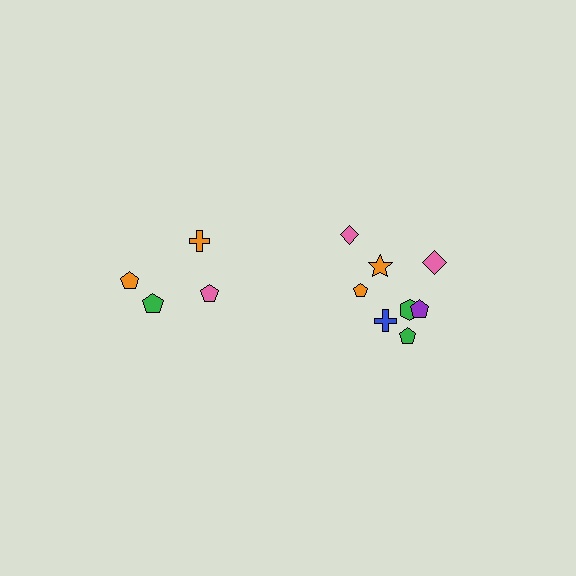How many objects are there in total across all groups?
There are 12 objects.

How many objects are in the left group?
There are 4 objects.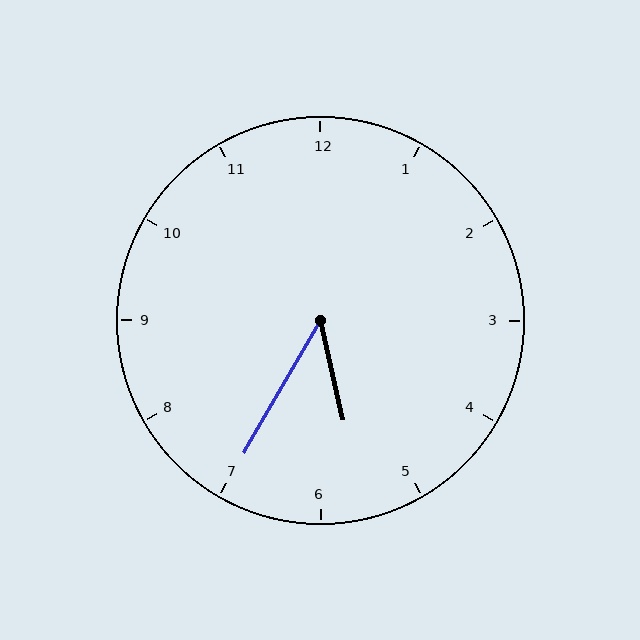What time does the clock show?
5:35.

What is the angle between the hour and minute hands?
Approximately 42 degrees.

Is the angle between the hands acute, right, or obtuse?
It is acute.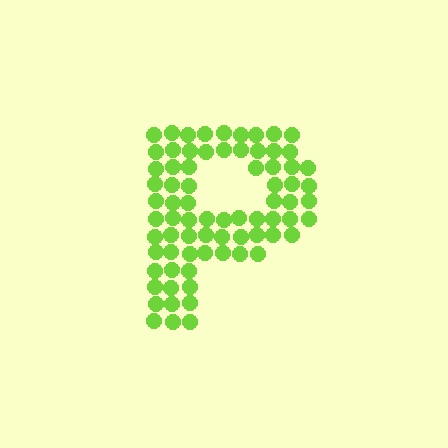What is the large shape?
The large shape is the letter P.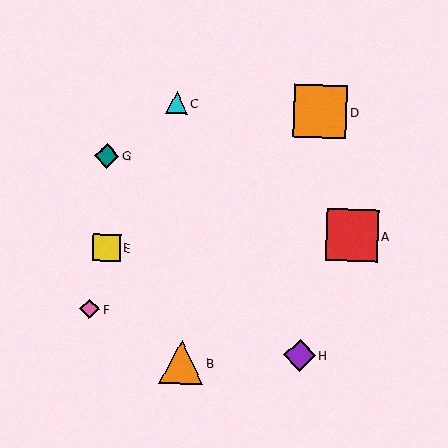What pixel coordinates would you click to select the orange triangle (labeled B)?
Click at (181, 362) to select the orange triangle B.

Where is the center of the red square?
The center of the red square is at (352, 235).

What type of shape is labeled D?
Shape D is an orange square.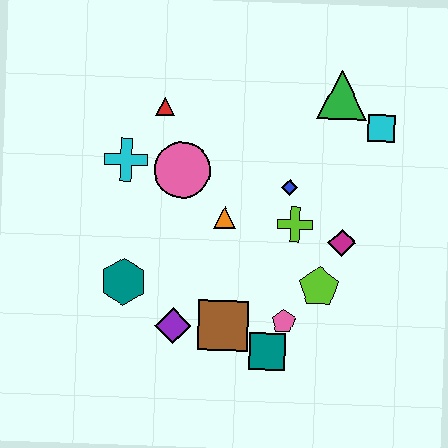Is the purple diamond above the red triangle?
No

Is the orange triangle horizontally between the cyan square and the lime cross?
No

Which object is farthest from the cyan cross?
The cyan square is farthest from the cyan cross.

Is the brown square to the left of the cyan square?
Yes